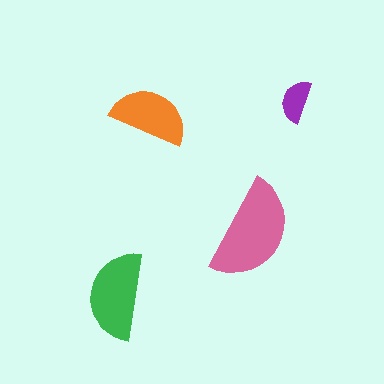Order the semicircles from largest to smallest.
the pink one, the green one, the orange one, the purple one.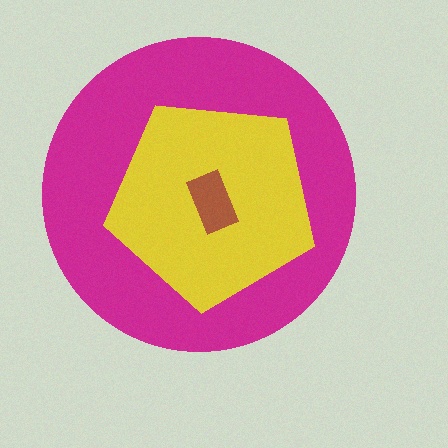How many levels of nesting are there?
3.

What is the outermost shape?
The magenta circle.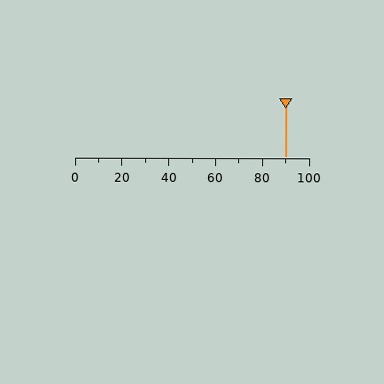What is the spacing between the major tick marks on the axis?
The major ticks are spaced 20 apart.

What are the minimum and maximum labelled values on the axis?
The axis runs from 0 to 100.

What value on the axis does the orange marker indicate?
The marker indicates approximately 90.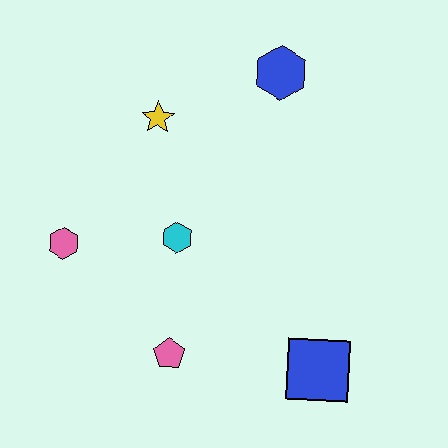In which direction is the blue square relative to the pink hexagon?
The blue square is to the right of the pink hexagon.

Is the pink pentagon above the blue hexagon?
No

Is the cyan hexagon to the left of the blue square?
Yes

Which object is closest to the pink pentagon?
The cyan hexagon is closest to the pink pentagon.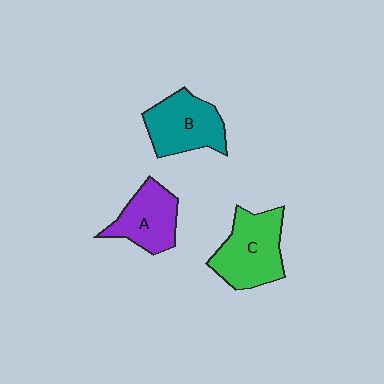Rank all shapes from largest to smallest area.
From largest to smallest: C (green), B (teal), A (purple).